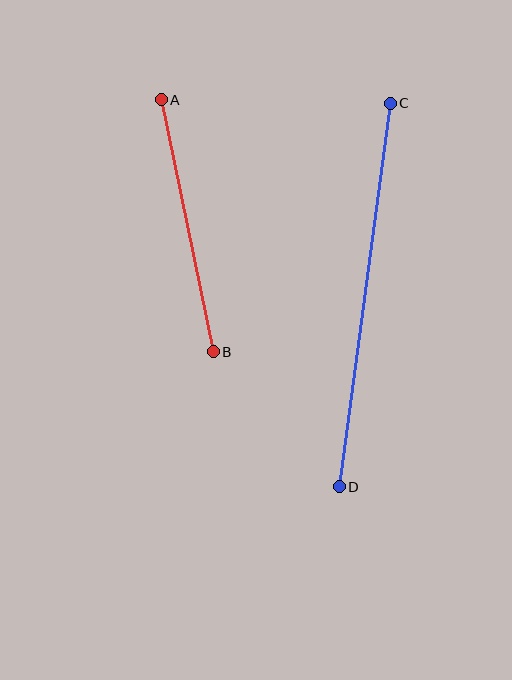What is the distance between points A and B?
The distance is approximately 257 pixels.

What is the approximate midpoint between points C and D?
The midpoint is at approximately (365, 295) pixels.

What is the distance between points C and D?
The distance is approximately 387 pixels.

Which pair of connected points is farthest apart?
Points C and D are farthest apart.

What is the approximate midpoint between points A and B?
The midpoint is at approximately (187, 226) pixels.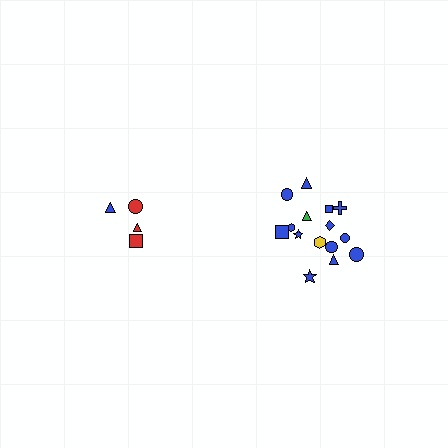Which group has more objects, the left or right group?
The right group.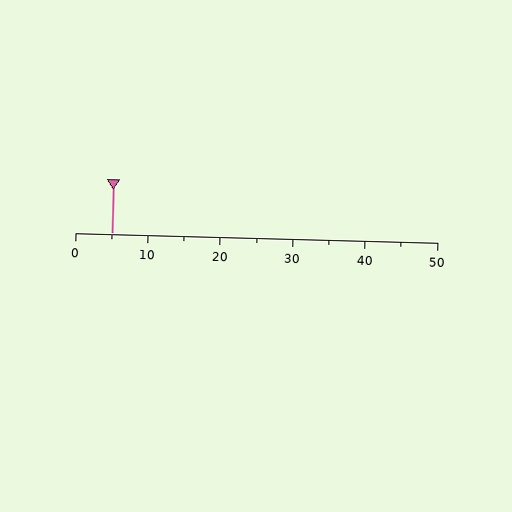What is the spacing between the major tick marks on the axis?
The major ticks are spaced 10 apart.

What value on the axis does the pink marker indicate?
The marker indicates approximately 5.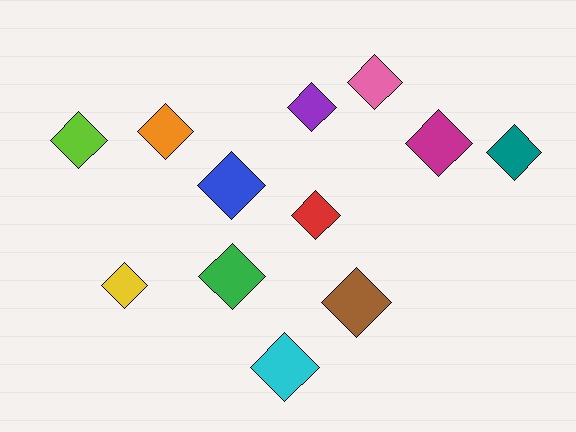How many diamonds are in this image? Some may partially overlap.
There are 12 diamonds.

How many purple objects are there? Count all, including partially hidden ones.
There is 1 purple object.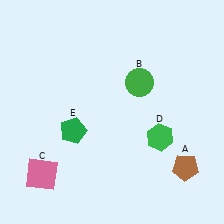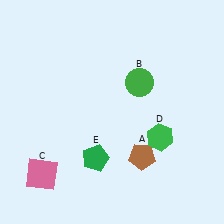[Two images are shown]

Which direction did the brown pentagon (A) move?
The brown pentagon (A) moved left.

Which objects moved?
The objects that moved are: the brown pentagon (A), the green pentagon (E).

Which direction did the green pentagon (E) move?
The green pentagon (E) moved down.